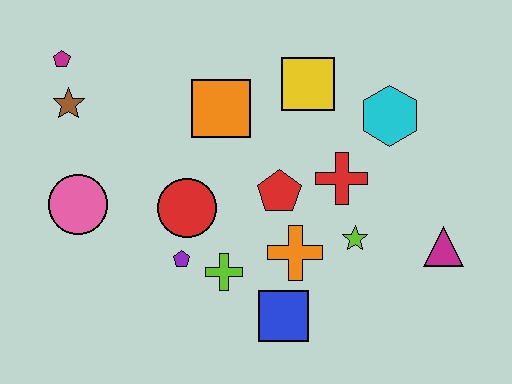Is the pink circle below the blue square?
No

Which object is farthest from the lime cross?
The magenta pentagon is farthest from the lime cross.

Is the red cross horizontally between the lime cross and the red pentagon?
No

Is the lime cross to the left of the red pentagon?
Yes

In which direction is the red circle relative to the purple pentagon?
The red circle is above the purple pentagon.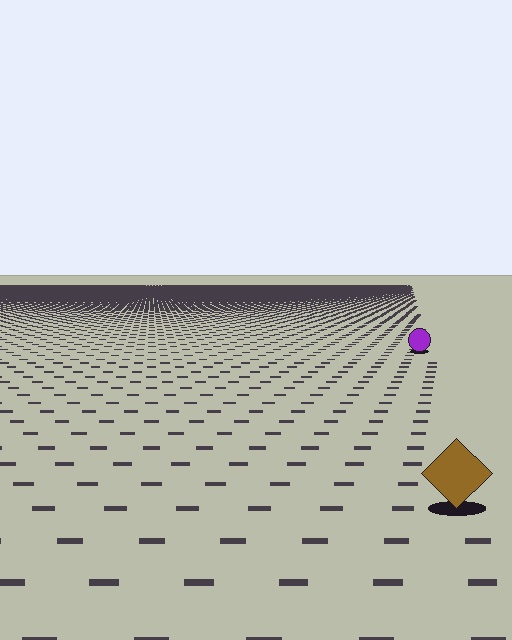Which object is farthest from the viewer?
The purple circle is farthest from the viewer. It appears smaller and the ground texture around it is denser.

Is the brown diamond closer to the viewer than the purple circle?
Yes. The brown diamond is closer — you can tell from the texture gradient: the ground texture is coarser near it.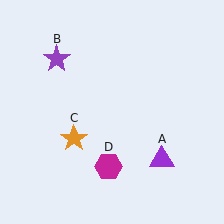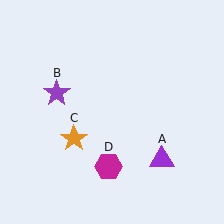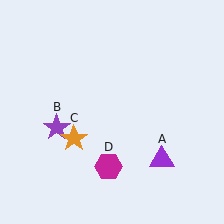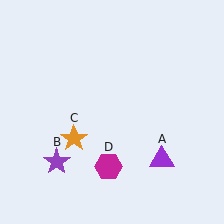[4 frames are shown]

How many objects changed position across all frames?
1 object changed position: purple star (object B).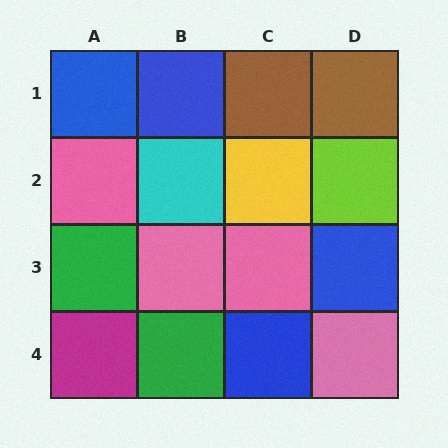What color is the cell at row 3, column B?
Pink.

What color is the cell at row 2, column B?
Cyan.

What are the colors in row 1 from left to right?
Blue, blue, brown, brown.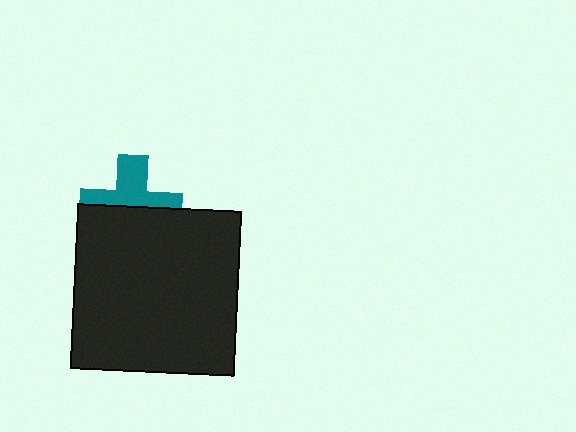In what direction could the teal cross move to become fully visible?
The teal cross could move up. That would shift it out from behind the black square entirely.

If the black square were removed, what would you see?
You would see the complete teal cross.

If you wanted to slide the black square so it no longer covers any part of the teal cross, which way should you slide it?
Slide it down — that is the most direct way to separate the two shapes.